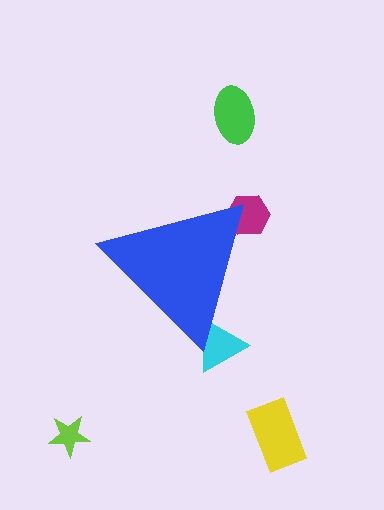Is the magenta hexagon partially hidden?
Yes, the magenta hexagon is partially hidden behind the blue triangle.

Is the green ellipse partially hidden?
No, the green ellipse is fully visible.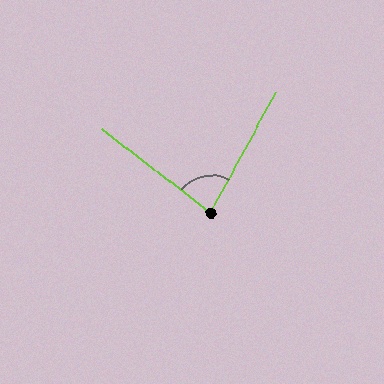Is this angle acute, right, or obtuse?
It is acute.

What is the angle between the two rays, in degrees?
Approximately 81 degrees.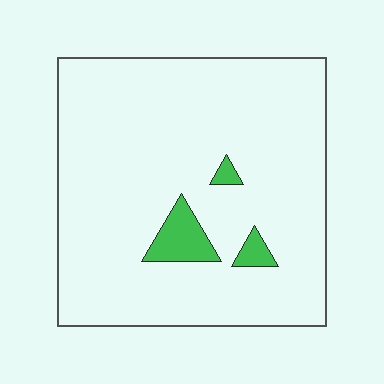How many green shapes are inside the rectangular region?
3.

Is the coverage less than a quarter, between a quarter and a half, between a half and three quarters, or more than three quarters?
Less than a quarter.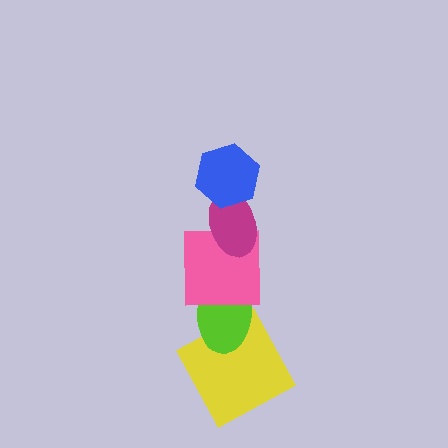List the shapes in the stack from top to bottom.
From top to bottom: the blue hexagon, the magenta ellipse, the pink square, the lime ellipse, the yellow square.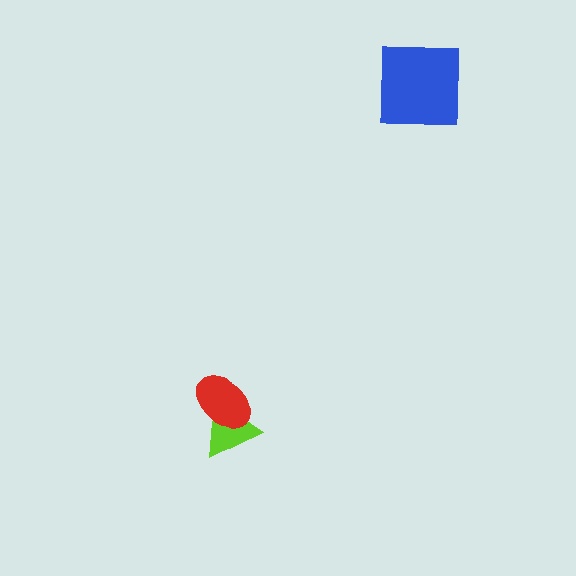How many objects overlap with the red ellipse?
1 object overlaps with the red ellipse.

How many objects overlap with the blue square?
0 objects overlap with the blue square.